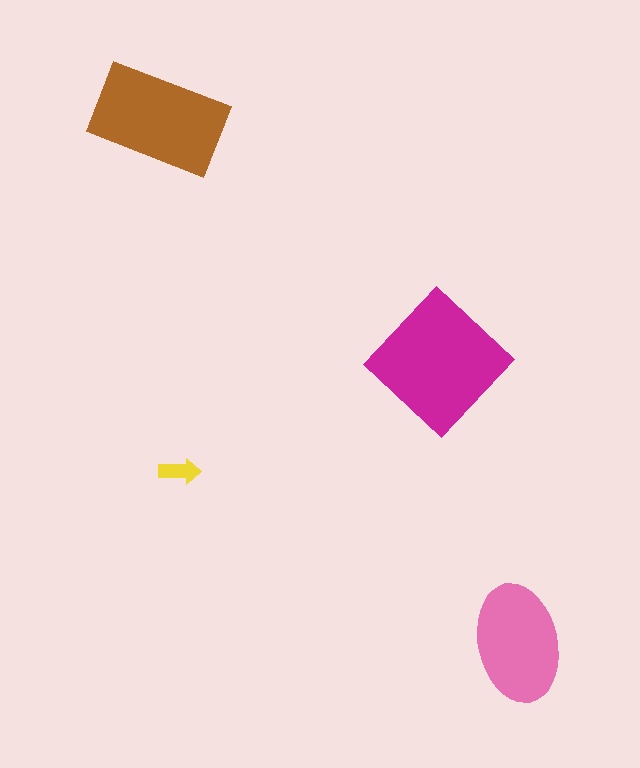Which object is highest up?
The brown rectangle is topmost.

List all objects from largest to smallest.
The magenta diamond, the brown rectangle, the pink ellipse, the yellow arrow.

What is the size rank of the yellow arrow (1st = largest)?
4th.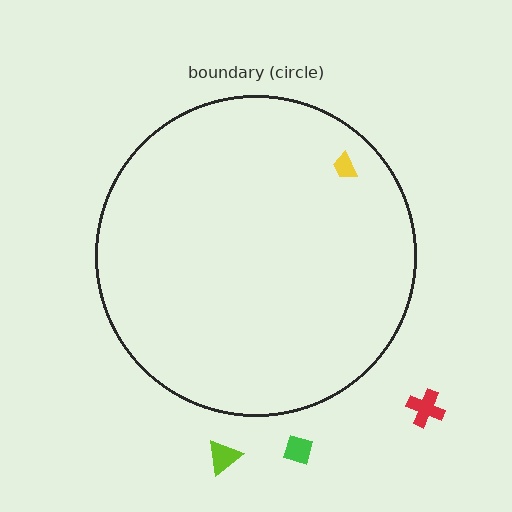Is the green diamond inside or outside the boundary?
Outside.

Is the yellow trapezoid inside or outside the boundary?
Inside.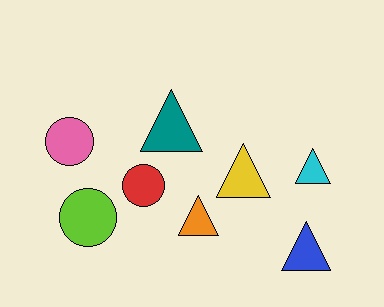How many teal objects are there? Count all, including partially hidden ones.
There is 1 teal object.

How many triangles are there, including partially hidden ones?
There are 5 triangles.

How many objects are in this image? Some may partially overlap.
There are 8 objects.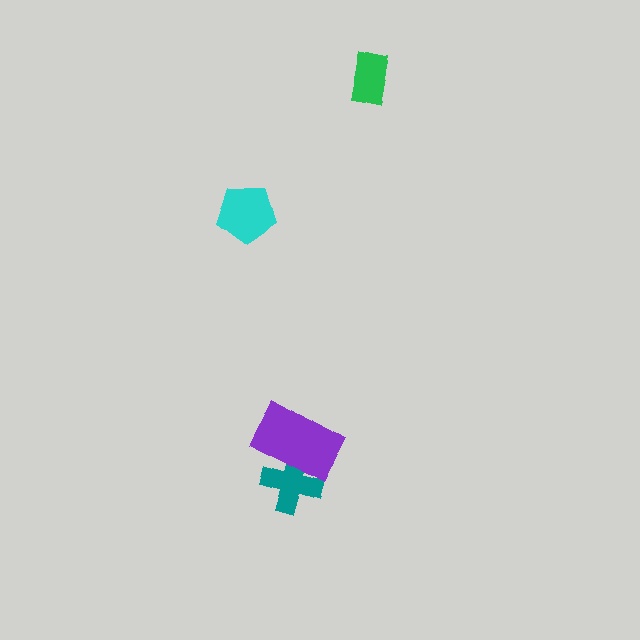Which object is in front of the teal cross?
The purple rectangle is in front of the teal cross.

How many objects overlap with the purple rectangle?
1 object overlaps with the purple rectangle.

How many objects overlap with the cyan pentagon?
0 objects overlap with the cyan pentagon.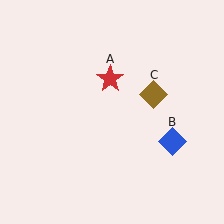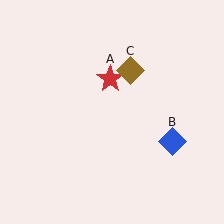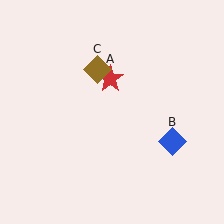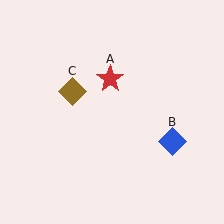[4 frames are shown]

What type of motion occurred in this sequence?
The brown diamond (object C) rotated counterclockwise around the center of the scene.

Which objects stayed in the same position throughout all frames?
Red star (object A) and blue diamond (object B) remained stationary.